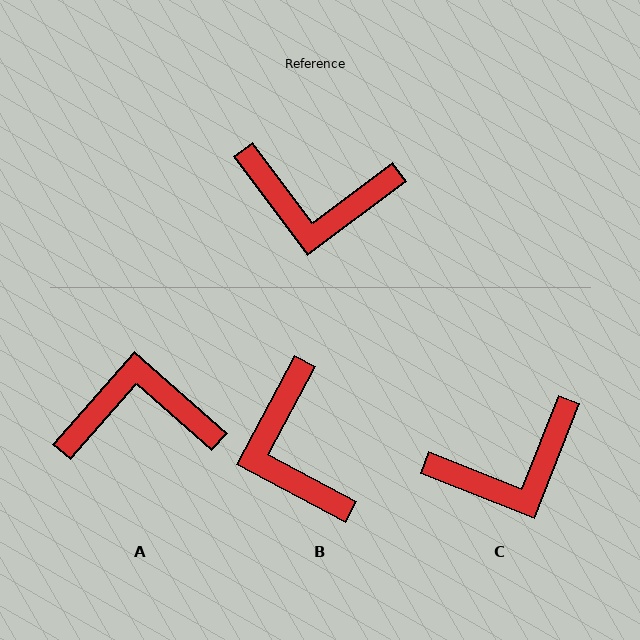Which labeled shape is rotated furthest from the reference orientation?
A, about 168 degrees away.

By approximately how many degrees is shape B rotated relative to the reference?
Approximately 65 degrees clockwise.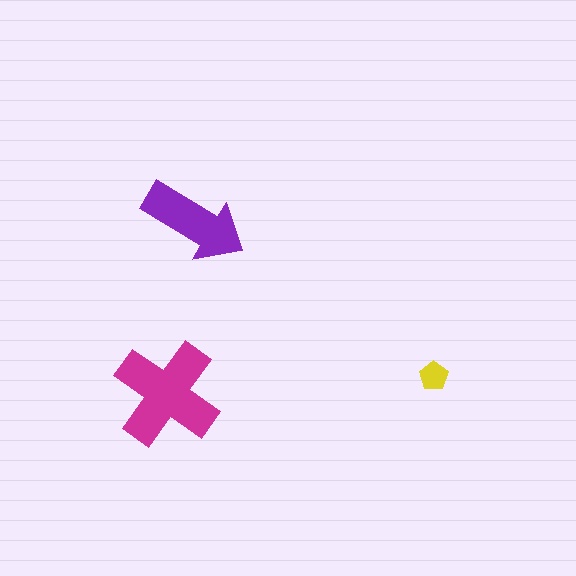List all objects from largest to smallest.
The magenta cross, the purple arrow, the yellow pentagon.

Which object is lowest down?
The magenta cross is bottommost.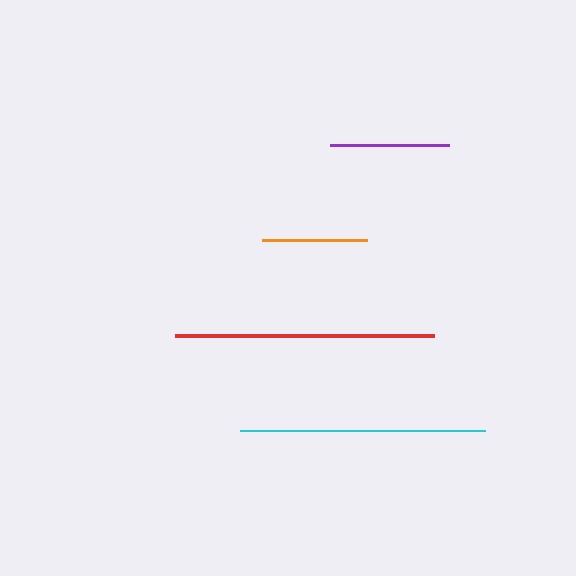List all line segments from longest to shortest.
From longest to shortest: red, cyan, purple, orange.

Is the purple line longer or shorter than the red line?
The red line is longer than the purple line.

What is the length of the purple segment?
The purple segment is approximately 118 pixels long.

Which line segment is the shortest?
The orange line is the shortest at approximately 105 pixels.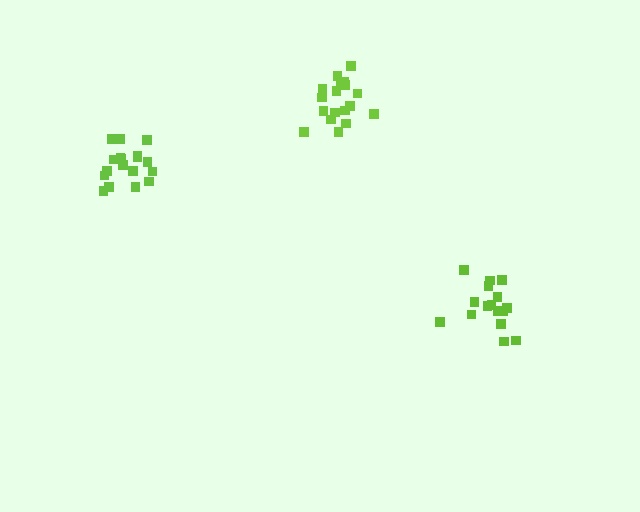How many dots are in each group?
Group 1: 17 dots, Group 2: 18 dots, Group 3: 18 dots (53 total).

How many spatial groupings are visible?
There are 3 spatial groupings.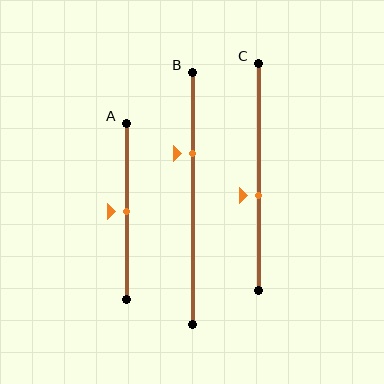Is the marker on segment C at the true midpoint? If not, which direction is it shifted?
No, the marker on segment C is shifted downward by about 8% of the segment length.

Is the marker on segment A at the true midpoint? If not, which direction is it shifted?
Yes, the marker on segment A is at the true midpoint.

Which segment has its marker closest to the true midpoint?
Segment A has its marker closest to the true midpoint.